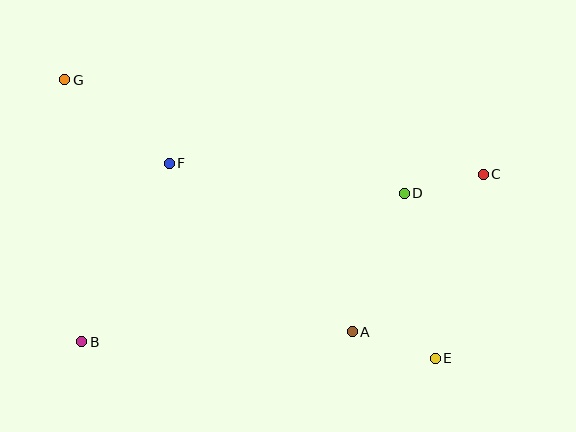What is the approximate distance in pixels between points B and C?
The distance between B and C is approximately 435 pixels.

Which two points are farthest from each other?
Points E and G are farthest from each other.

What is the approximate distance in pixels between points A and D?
The distance between A and D is approximately 148 pixels.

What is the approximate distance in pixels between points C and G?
The distance between C and G is approximately 429 pixels.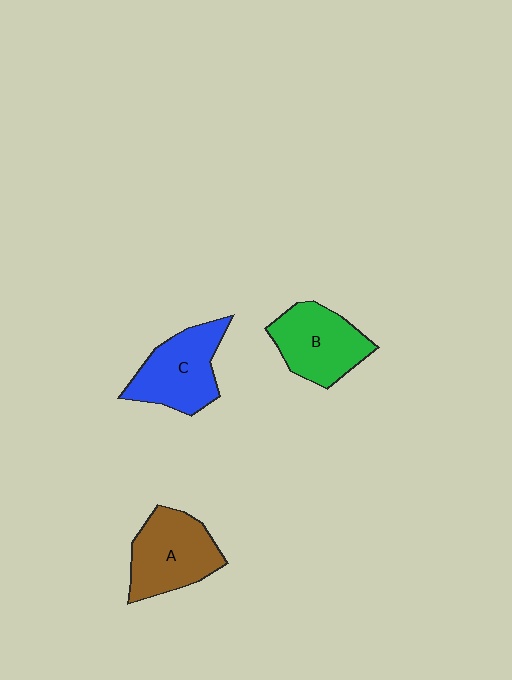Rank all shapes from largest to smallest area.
From largest to smallest: A (brown), C (blue), B (green).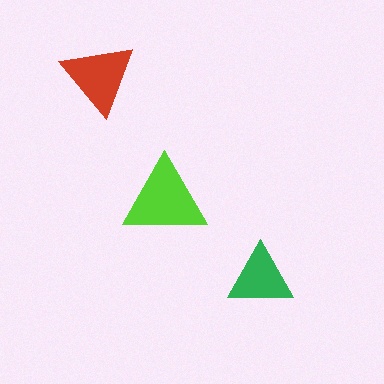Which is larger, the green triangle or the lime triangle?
The lime one.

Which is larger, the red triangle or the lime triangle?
The lime one.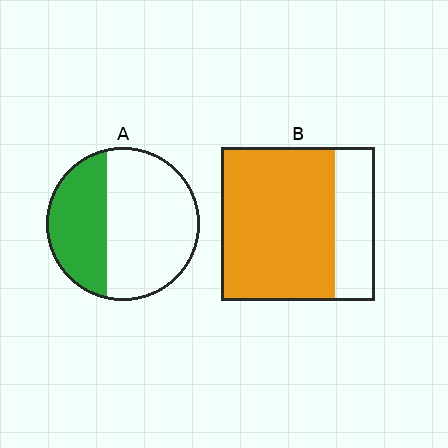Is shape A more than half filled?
No.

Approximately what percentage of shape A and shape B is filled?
A is approximately 35% and B is approximately 75%.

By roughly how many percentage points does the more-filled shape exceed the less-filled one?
By roughly 35 percentage points (B over A).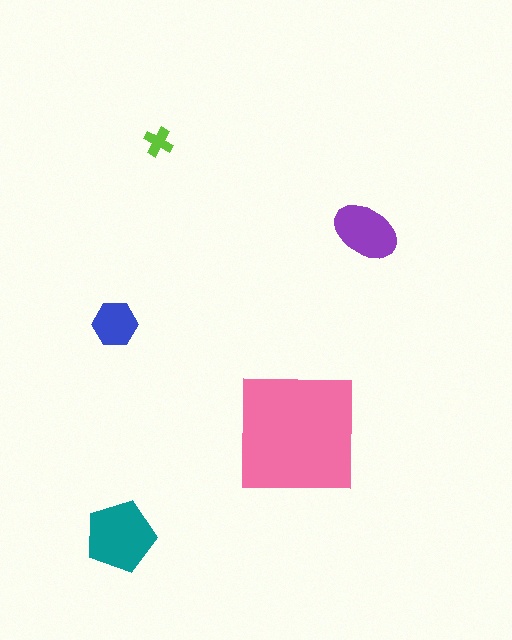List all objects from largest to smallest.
The pink square, the teal pentagon, the purple ellipse, the blue hexagon, the lime cross.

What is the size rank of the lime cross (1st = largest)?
5th.